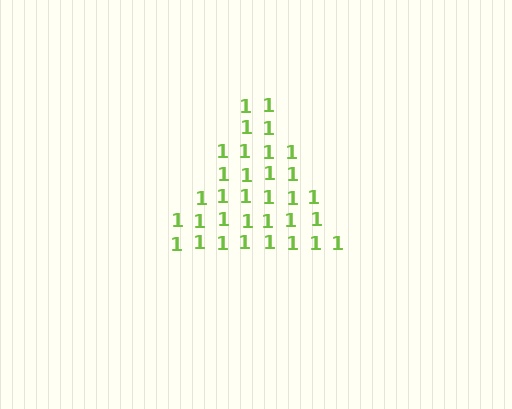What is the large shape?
The large shape is a triangle.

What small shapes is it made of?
It is made of small digit 1's.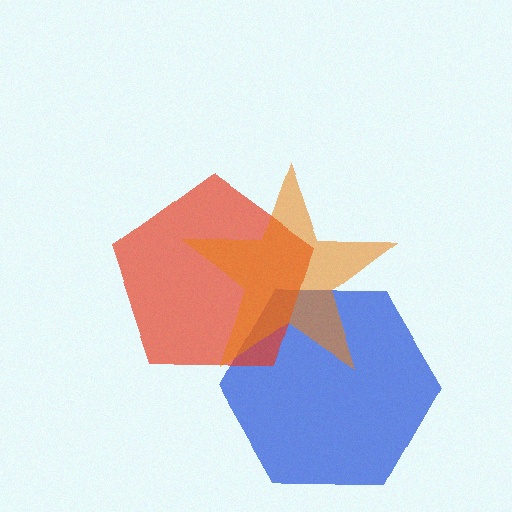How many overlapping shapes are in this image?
There are 3 overlapping shapes in the image.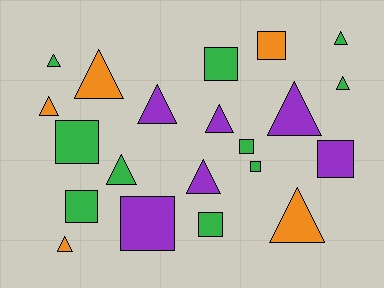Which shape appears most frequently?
Triangle, with 12 objects.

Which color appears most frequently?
Green, with 10 objects.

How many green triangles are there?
There are 4 green triangles.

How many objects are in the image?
There are 21 objects.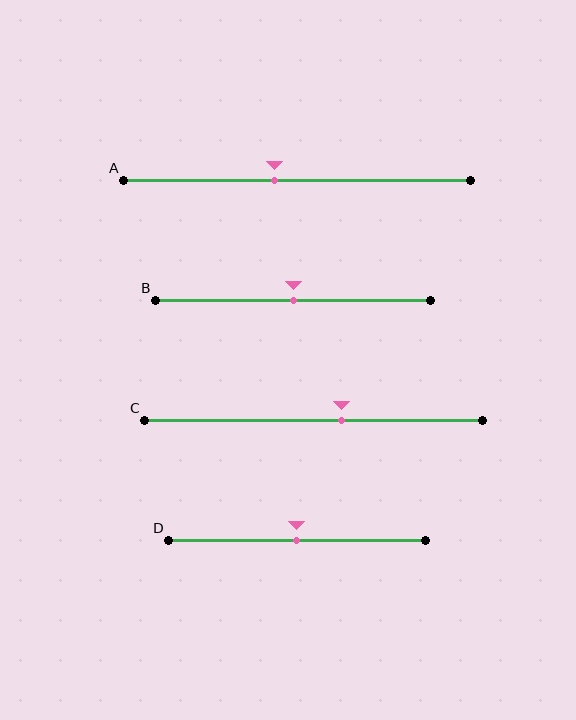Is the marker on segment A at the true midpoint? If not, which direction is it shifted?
No, the marker on segment A is shifted to the left by about 6% of the segment length.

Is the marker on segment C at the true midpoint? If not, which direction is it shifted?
No, the marker on segment C is shifted to the right by about 8% of the segment length.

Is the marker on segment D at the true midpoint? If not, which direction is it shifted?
Yes, the marker on segment D is at the true midpoint.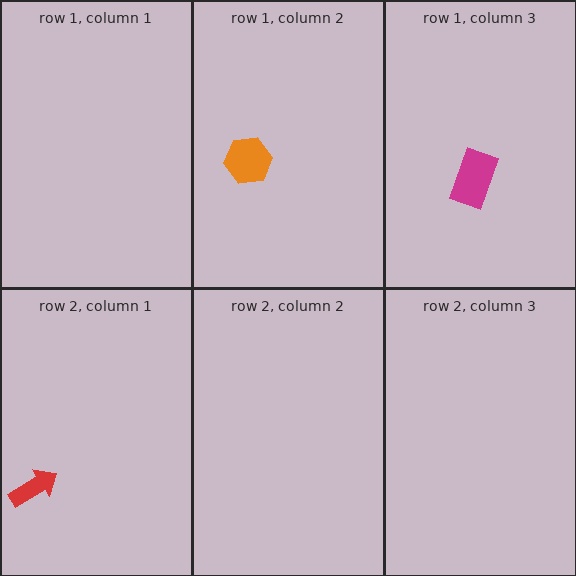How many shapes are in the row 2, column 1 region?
1.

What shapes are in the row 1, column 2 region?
The orange hexagon.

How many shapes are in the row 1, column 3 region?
1.